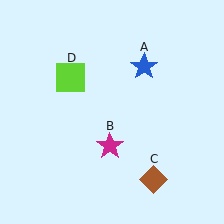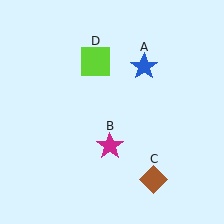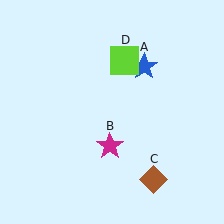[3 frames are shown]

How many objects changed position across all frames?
1 object changed position: lime square (object D).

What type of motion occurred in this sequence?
The lime square (object D) rotated clockwise around the center of the scene.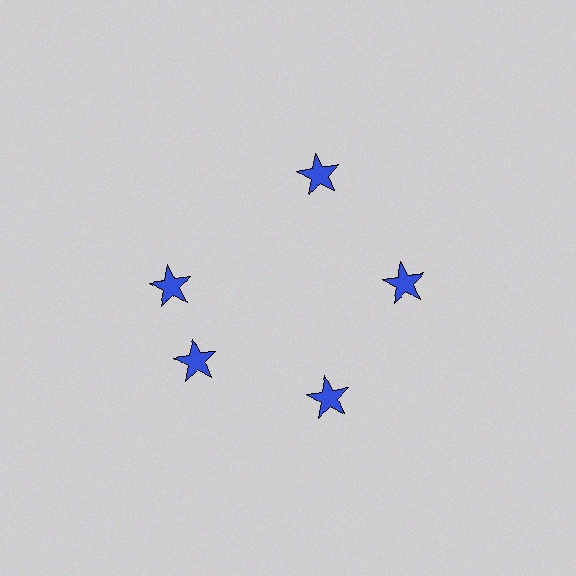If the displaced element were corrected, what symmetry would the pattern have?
It would have 5-fold rotational symmetry — the pattern would map onto itself every 72 degrees.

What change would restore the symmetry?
The symmetry would be restored by rotating it back into even spacing with its neighbors so that all 5 stars sit at equal angles and equal distance from the center.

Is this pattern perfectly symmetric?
No. The 5 blue stars are arranged in a ring, but one element near the 10 o'clock position is rotated out of alignment along the ring, breaking the 5-fold rotational symmetry.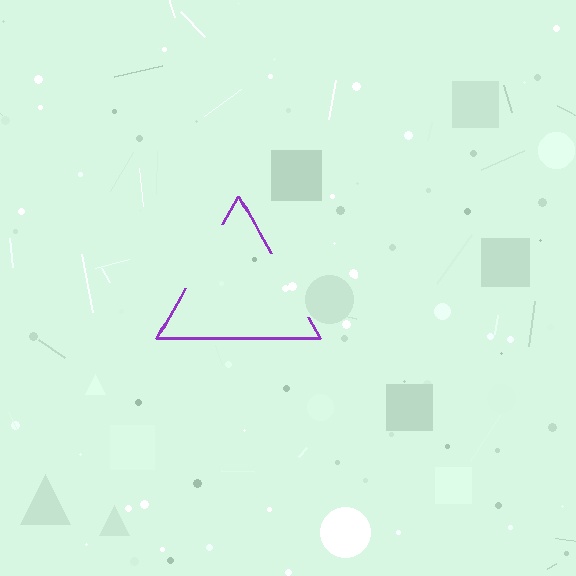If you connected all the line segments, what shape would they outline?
They would outline a triangle.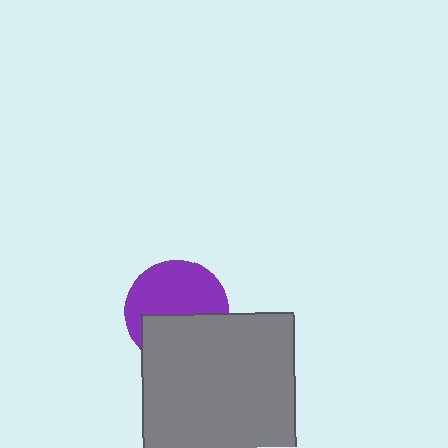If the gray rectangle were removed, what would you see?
You would see the complete purple circle.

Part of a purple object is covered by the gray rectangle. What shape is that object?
It is a circle.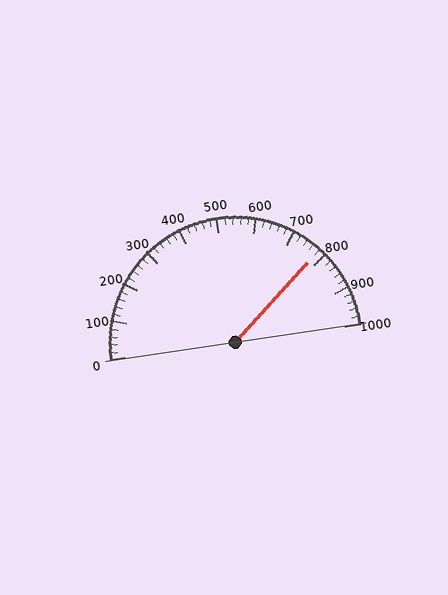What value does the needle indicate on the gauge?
The needle indicates approximately 780.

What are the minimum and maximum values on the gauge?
The gauge ranges from 0 to 1000.